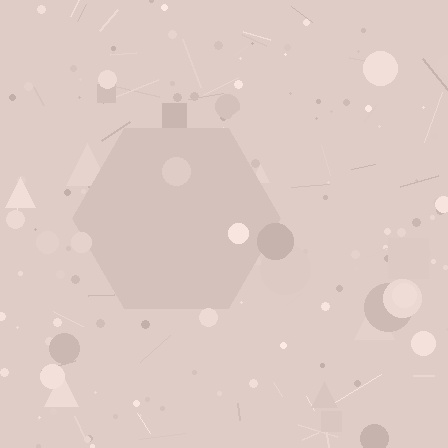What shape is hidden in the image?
A hexagon is hidden in the image.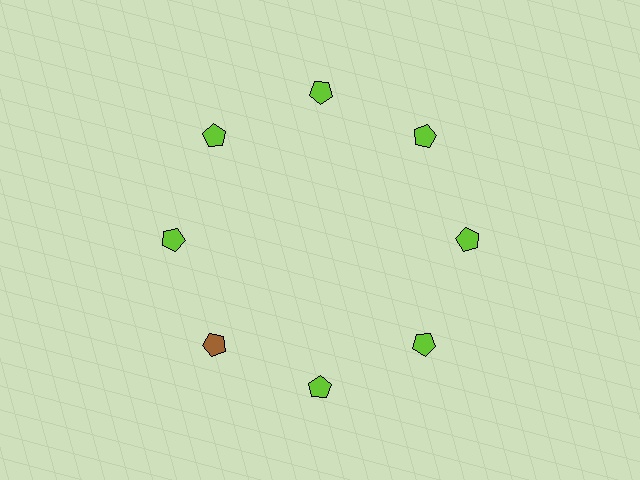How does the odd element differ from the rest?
It has a different color: brown instead of lime.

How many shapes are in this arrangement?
There are 8 shapes arranged in a ring pattern.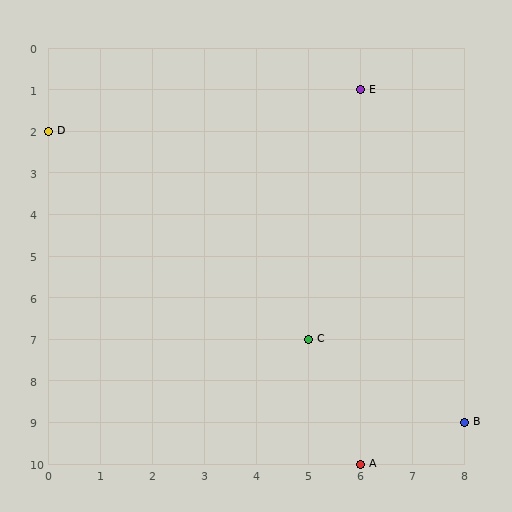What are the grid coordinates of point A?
Point A is at grid coordinates (6, 10).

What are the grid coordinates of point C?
Point C is at grid coordinates (5, 7).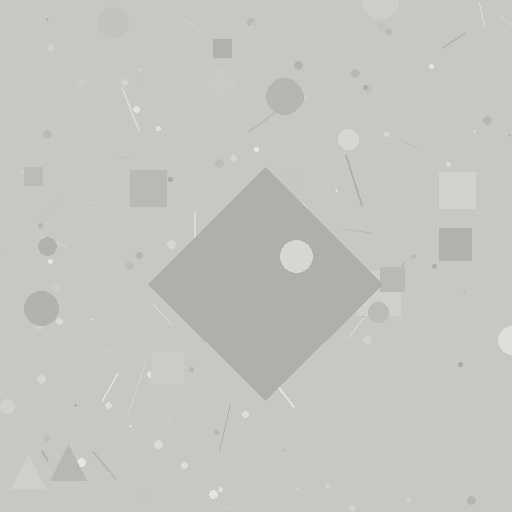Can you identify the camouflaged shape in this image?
The camouflaged shape is a diamond.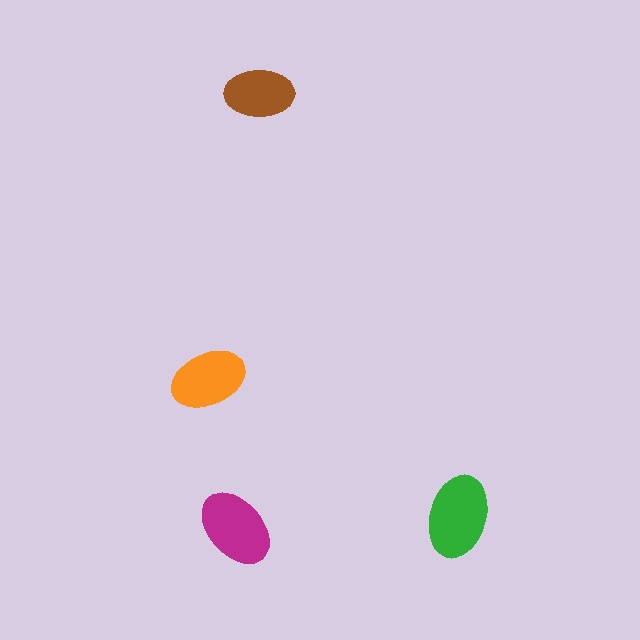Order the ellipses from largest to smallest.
the green one, the magenta one, the orange one, the brown one.